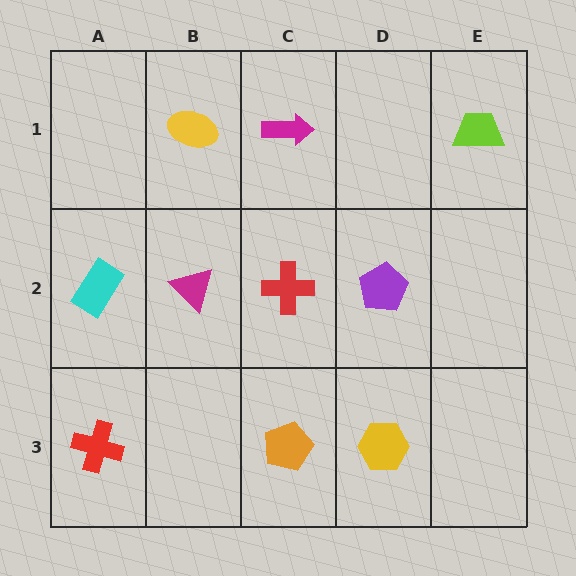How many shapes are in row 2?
4 shapes.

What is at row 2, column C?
A red cross.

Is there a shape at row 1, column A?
No, that cell is empty.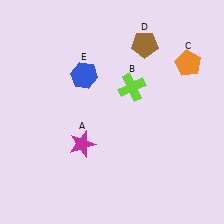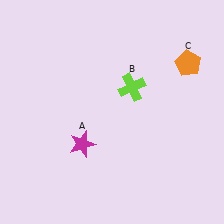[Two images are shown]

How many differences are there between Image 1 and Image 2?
There are 2 differences between the two images.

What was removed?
The blue hexagon (E), the brown pentagon (D) were removed in Image 2.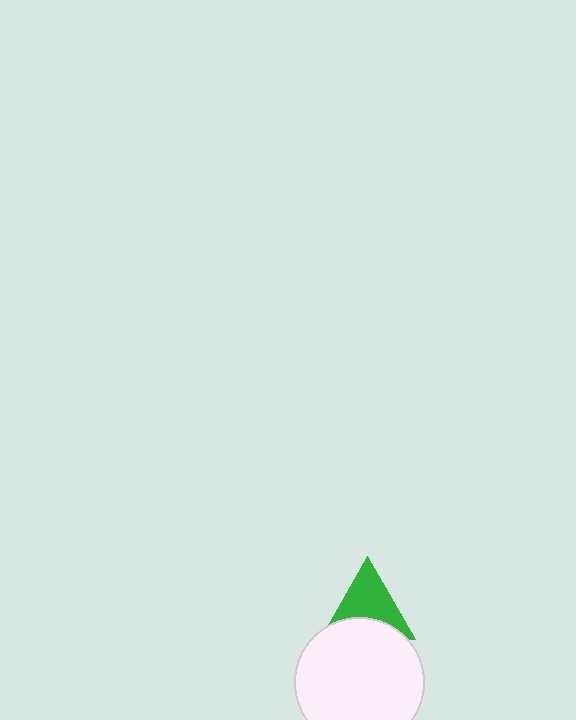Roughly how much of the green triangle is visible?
About half of it is visible (roughly 64%).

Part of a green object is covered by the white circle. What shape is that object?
It is a triangle.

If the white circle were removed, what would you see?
You would see the complete green triangle.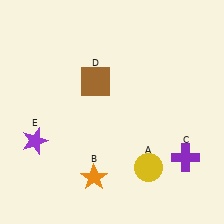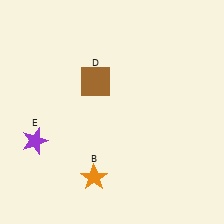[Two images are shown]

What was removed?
The yellow circle (A), the purple cross (C) were removed in Image 2.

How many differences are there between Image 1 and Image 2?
There are 2 differences between the two images.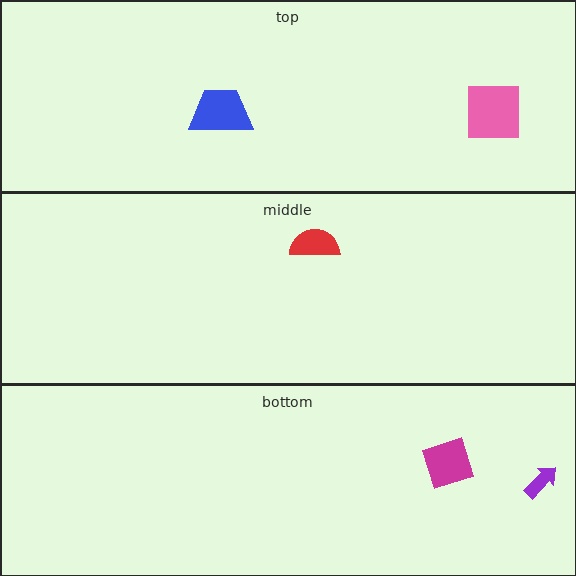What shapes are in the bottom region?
The magenta diamond, the purple arrow.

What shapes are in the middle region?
The red semicircle.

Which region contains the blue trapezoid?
The top region.